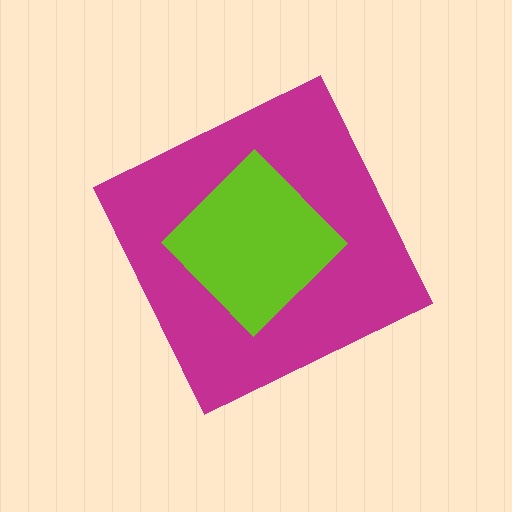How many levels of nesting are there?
2.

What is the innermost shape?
The lime diamond.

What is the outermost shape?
The magenta diamond.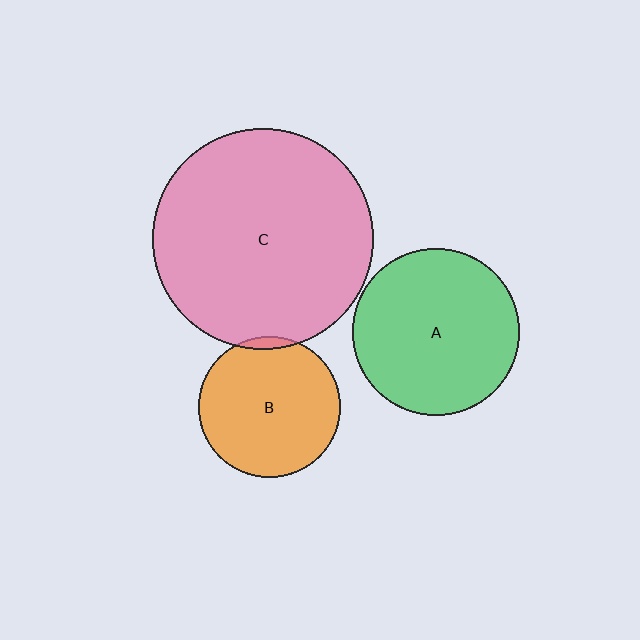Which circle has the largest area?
Circle C (pink).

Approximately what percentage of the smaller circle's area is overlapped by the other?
Approximately 5%.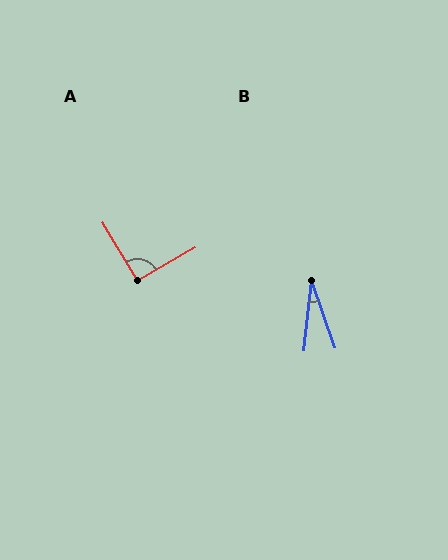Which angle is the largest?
A, at approximately 91 degrees.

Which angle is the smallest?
B, at approximately 25 degrees.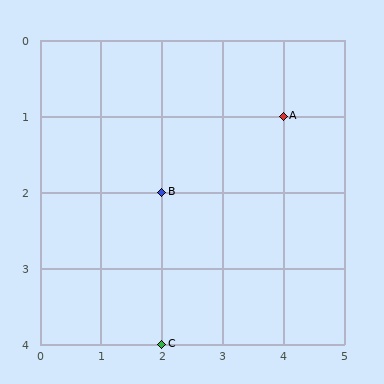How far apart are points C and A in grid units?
Points C and A are 2 columns and 3 rows apart (about 3.6 grid units diagonally).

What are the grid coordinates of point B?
Point B is at grid coordinates (2, 2).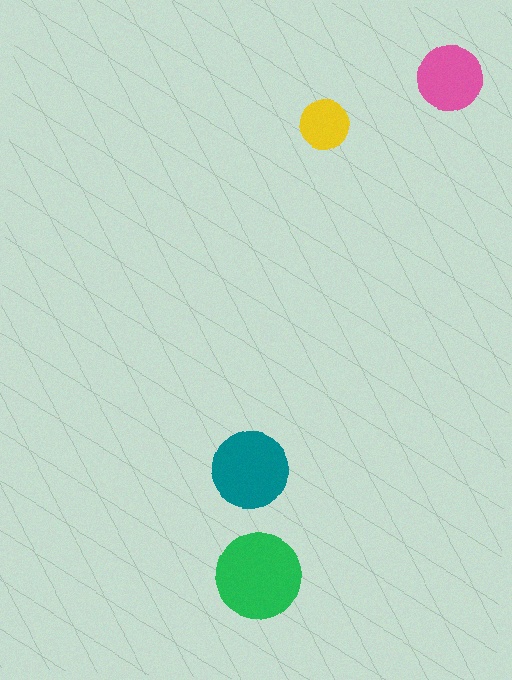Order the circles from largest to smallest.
the green one, the teal one, the pink one, the yellow one.